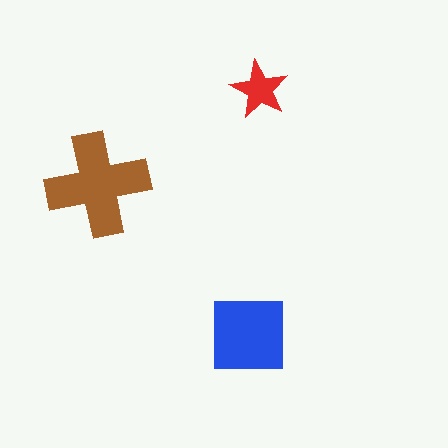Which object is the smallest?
The red star.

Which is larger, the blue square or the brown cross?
The brown cross.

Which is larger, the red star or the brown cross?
The brown cross.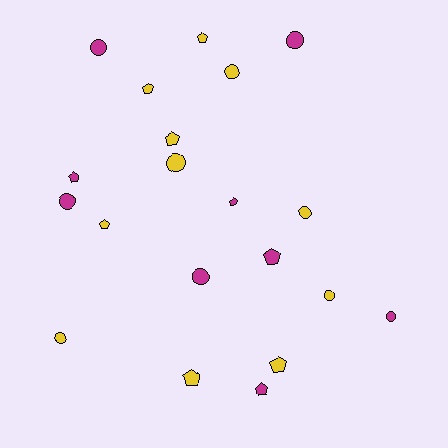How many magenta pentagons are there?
There are 4 magenta pentagons.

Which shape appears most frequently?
Circle, with 10 objects.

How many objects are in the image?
There are 20 objects.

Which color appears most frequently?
Yellow, with 11 objects.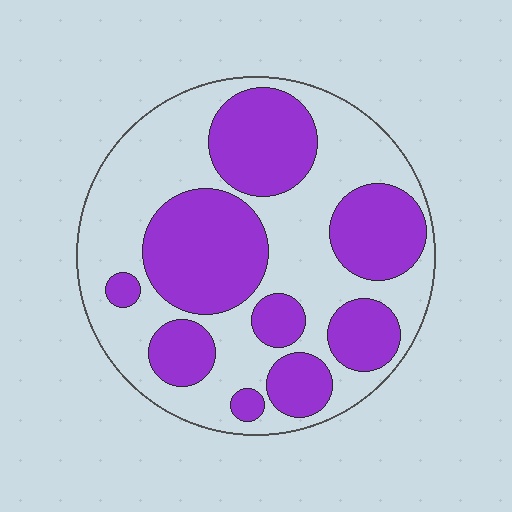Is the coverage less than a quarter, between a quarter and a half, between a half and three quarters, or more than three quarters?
Between a quarter and a half.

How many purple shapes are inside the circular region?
9.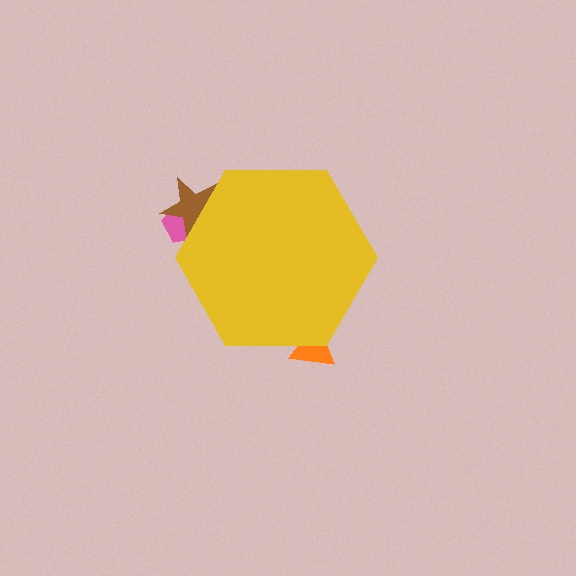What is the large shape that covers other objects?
A yellow hexagon.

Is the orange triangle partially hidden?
Yes, the orange triangle is partially hidden behind the yellow hexagon.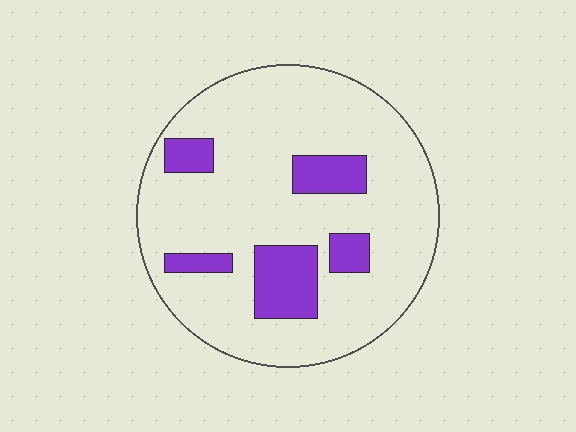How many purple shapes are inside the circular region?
5.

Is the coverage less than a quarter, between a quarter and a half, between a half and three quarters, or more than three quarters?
Less than a quarter.